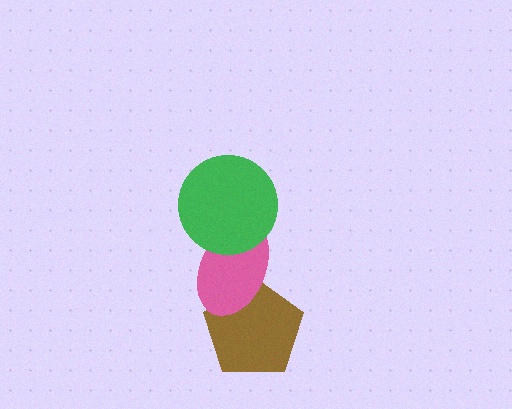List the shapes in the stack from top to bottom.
From top to bottom: the green circle, the pink ellipse, the brown pentagon.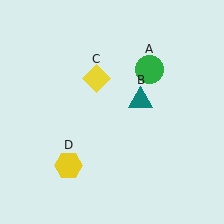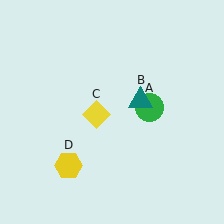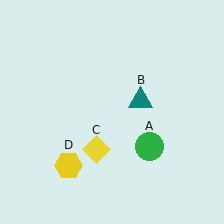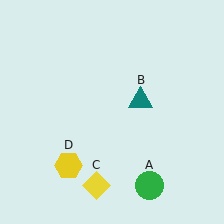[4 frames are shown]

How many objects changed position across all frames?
2 objects changed position: green circle (object A), yellow diamond (object C).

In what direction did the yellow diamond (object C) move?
The yellow diamond (object C) moved down.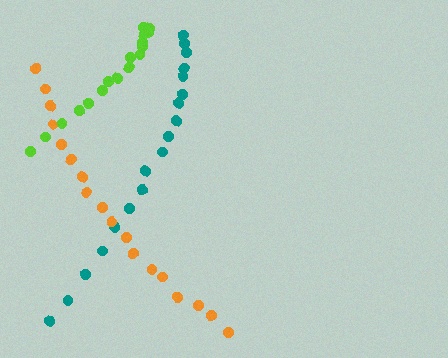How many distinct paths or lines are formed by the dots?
There are 3 distinct paths.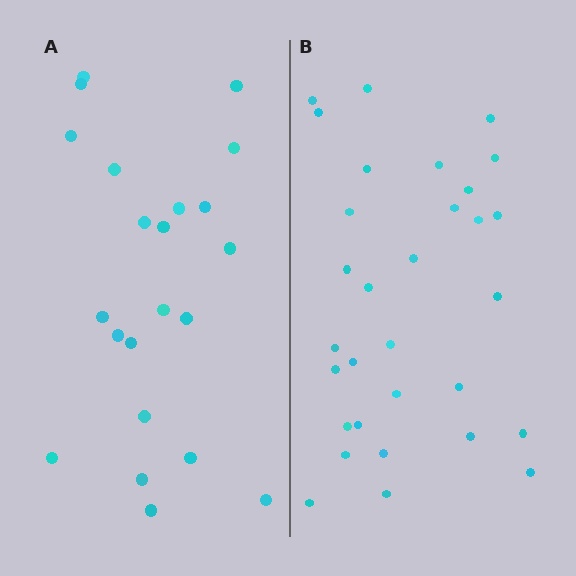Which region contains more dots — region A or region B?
Region B (the right region) has more dots.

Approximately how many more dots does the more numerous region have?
Region B has roughly 8 or so more dots than region A.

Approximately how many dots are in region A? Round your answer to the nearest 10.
About 20 dots. (The exact count is 22, which rounds to 20.)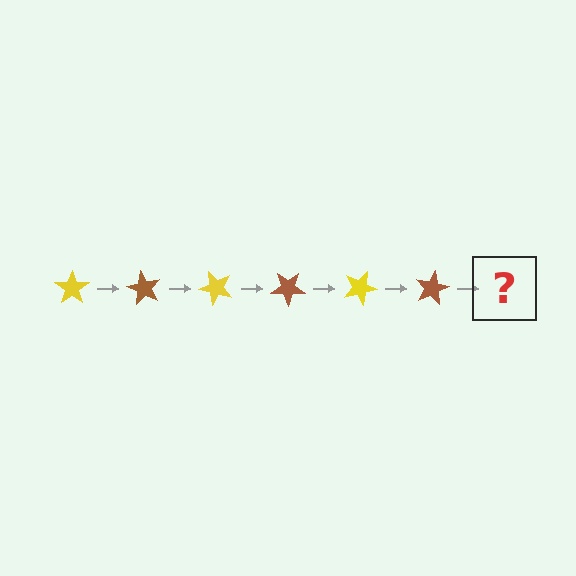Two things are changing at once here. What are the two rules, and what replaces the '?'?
The two rules are that it rotates 60 degrees each step and the color cycles through yellow and brown. The '?' should be a yellow star, rotated 360 degrees from the start.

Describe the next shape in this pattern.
It should be a yellow star, rotated 360 degrees from the start.